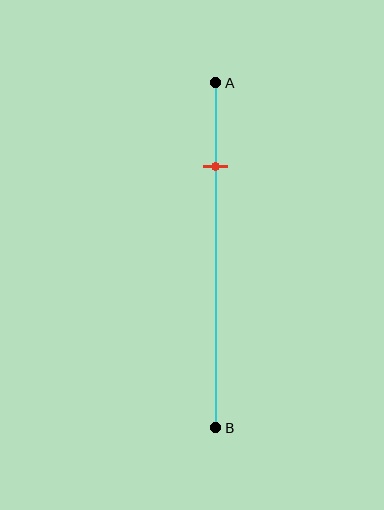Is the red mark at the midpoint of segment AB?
No, the mark is at about 25% from A, not at the 50% midpoint.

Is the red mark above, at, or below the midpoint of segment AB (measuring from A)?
The red mark is above the midpoint of segment AB.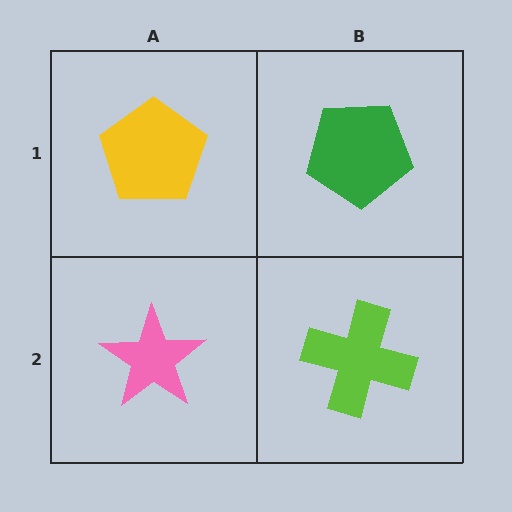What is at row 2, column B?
A lime cross.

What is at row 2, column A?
A pink star.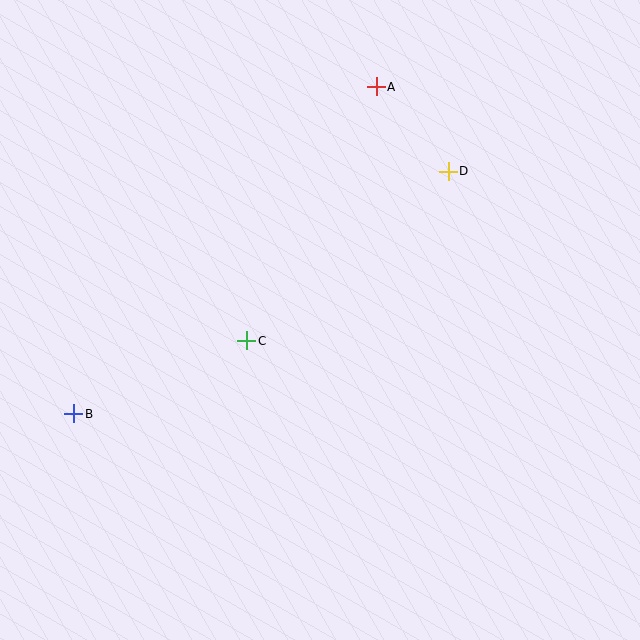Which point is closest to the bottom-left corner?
Point B is closest to the bottom-left corner.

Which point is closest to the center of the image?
Point C at (247, 341) is closest to the center.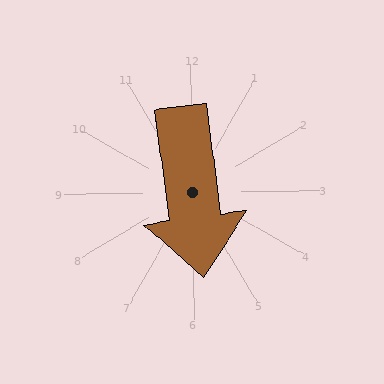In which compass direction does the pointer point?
South.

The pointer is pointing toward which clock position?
Roughly 6 o'clock.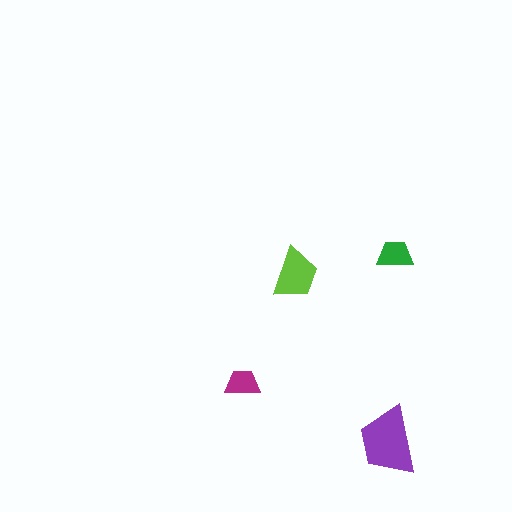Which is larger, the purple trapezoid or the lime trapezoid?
The purple one.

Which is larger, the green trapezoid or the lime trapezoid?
The lime one.